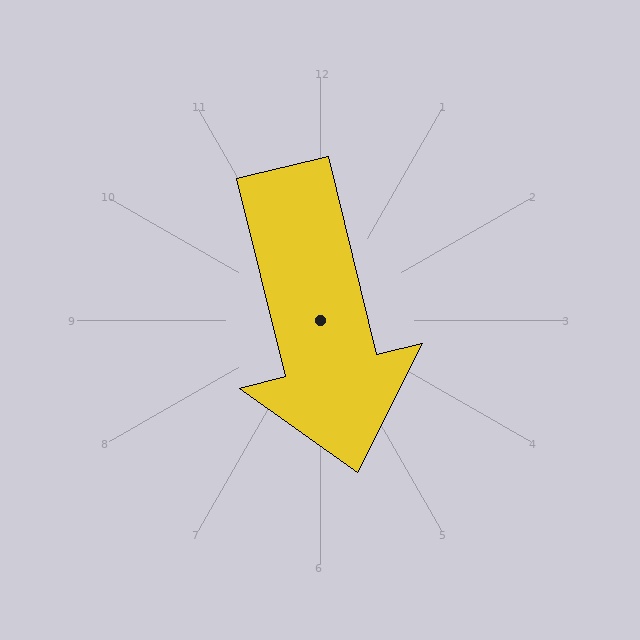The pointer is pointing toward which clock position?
Roughly 6 o'clock.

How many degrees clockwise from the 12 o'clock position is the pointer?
Approximately 166 degrees.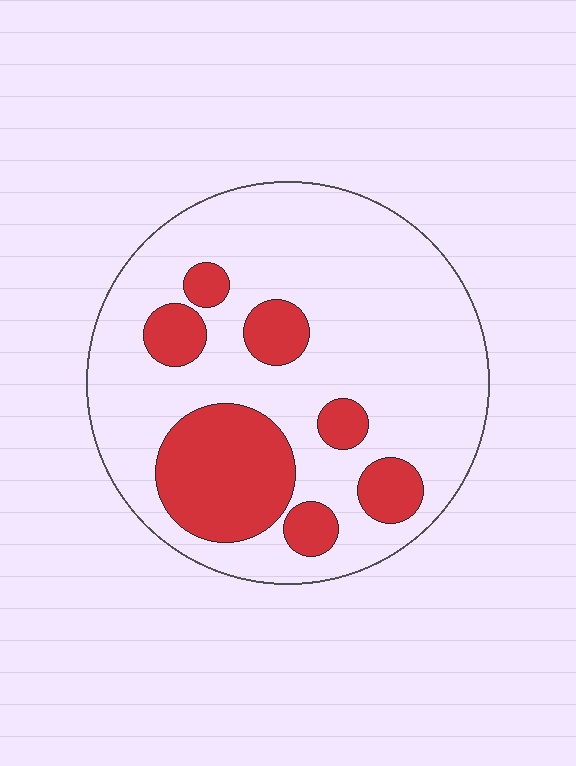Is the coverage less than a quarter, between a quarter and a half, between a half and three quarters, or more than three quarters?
Less than a quarter.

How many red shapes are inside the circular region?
7.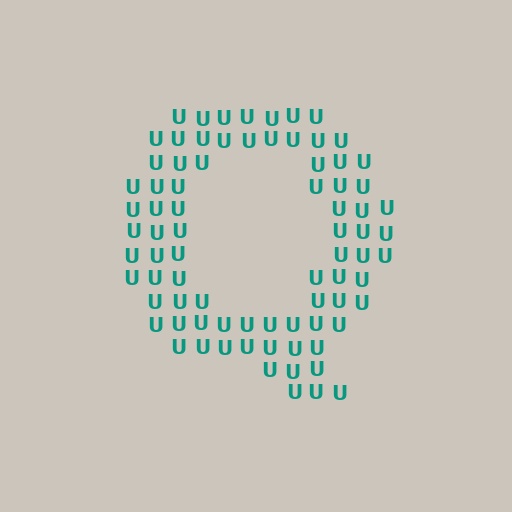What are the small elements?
The small elements are letter U's.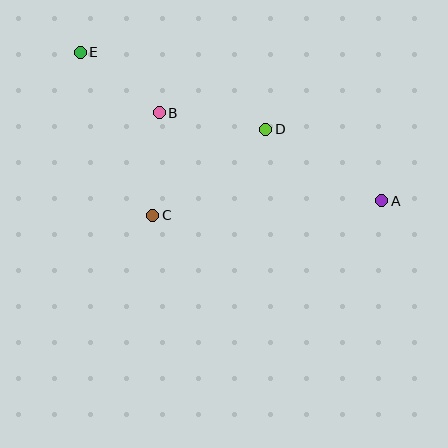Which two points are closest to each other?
Points B and E are closest to each other.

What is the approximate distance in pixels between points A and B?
The distance between A and B is approximately 239 pixels.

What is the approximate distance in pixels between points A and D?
The distance between A and D is approximately 136 pixels.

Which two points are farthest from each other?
Points A and E are farthest from each other.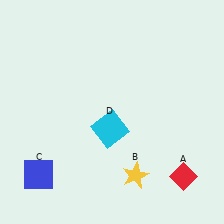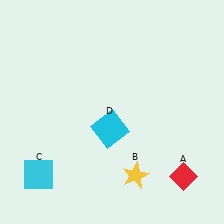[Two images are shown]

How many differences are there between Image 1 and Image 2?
There is 1 difference between the two images.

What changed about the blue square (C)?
In Image 1, C is blue. In Image 2, it changed to cyan.